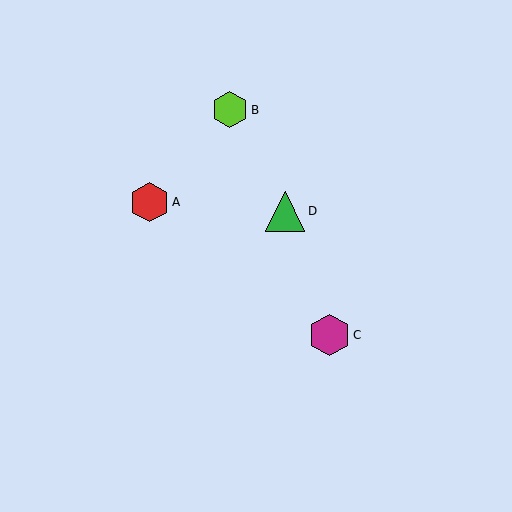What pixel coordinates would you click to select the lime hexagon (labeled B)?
Click at (230, 110) to select the lime hexagon B.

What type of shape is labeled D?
Shape D is a green triangle.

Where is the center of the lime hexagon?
The center of the lime hexagon is at (230, 110).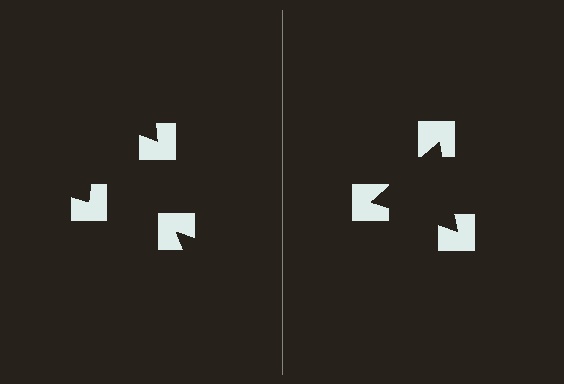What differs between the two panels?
The notched squares are positioned identically on both sides; only the wedge orientations differ. On the right they align to a triangle; on the left they are misaligned.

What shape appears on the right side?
An illusory triangle.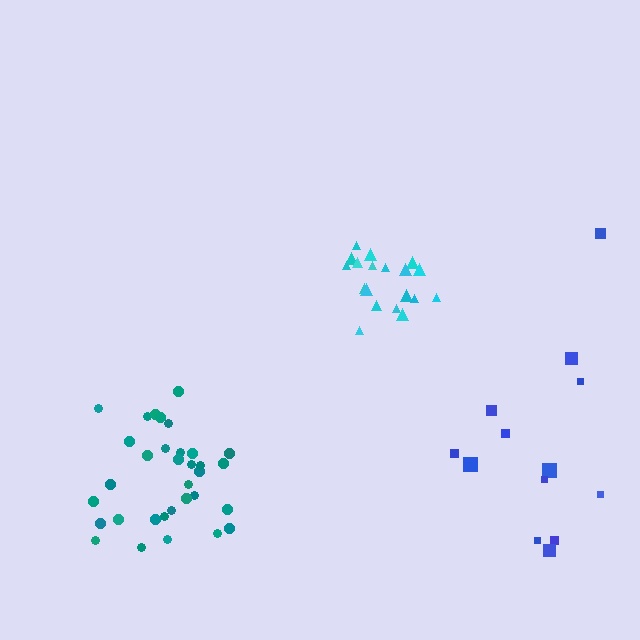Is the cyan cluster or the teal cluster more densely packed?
Cyan.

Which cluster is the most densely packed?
Cyan.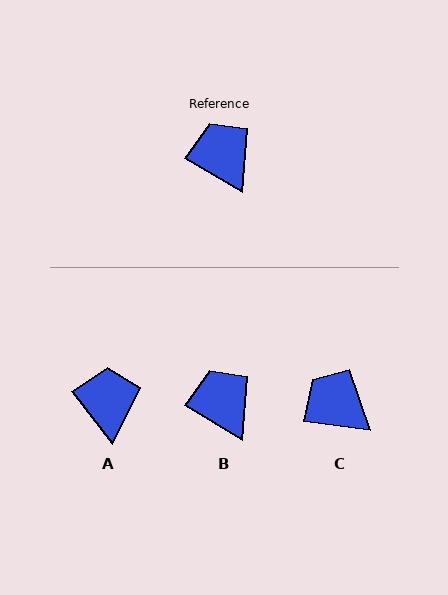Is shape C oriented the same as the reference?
No, it is off by about 24 degrees.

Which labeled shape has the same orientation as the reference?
B.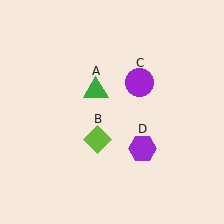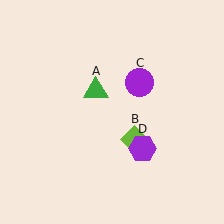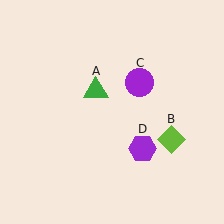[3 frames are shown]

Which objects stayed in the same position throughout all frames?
Green triangle (object A) and purple circle (object C) and purple hexagon (object D) remained stationary.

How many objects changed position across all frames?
1 object changed position: lime diamond (object B).